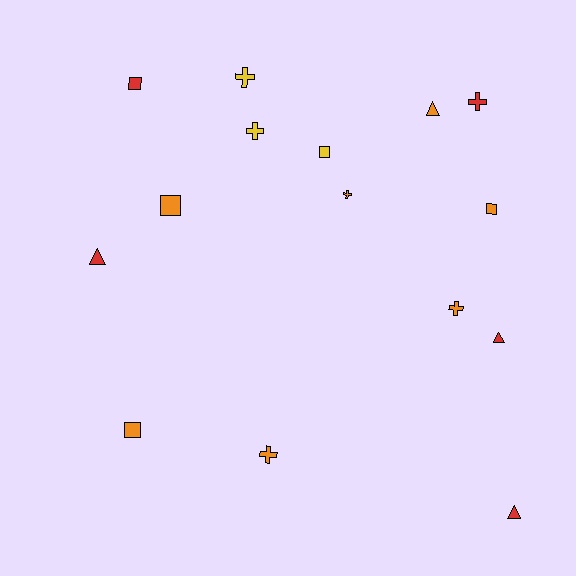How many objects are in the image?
There are 15 objects.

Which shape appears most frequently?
Cross, with 6 objects.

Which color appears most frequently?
Orange, with 7 objects.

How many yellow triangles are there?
There are no yellow triangles.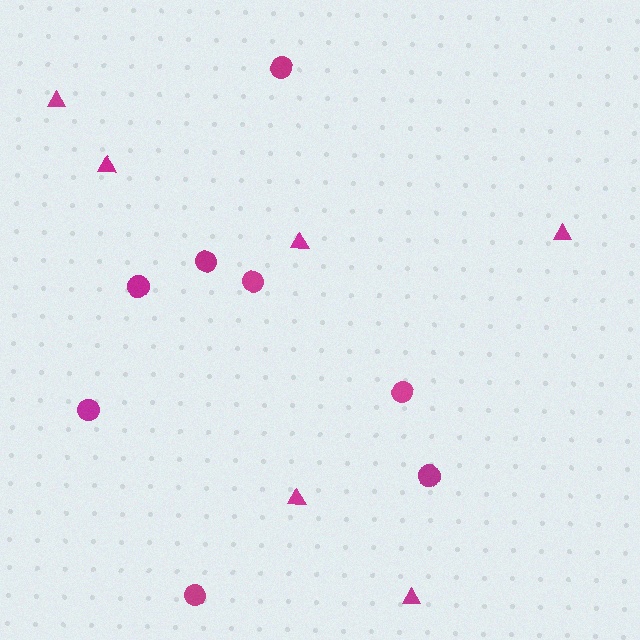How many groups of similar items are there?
There are 2 groups: one group of triangles (6) and one group of circles (8).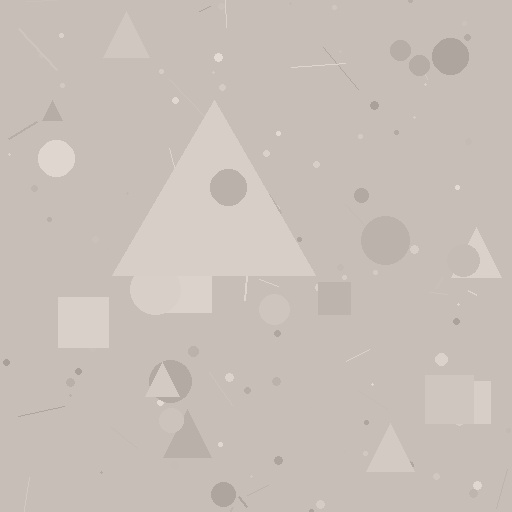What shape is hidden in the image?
A triangle is hidden in the image.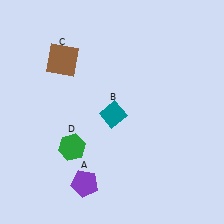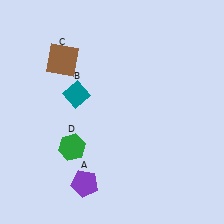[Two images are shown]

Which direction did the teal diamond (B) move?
The teal diamond (B) moved left.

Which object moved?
The teal diamond (B) moved left.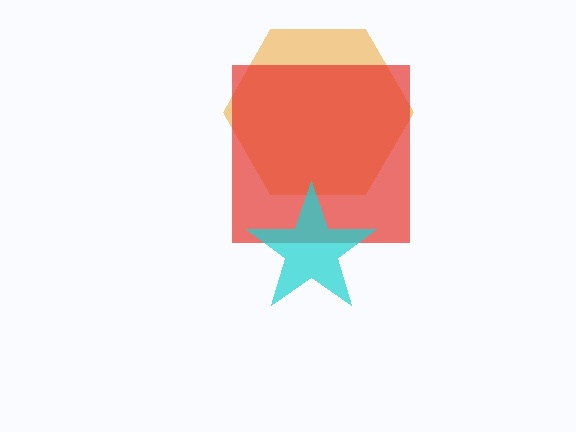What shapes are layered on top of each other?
The layered shapes are: an orange hexagon, a red square, a cyan star.